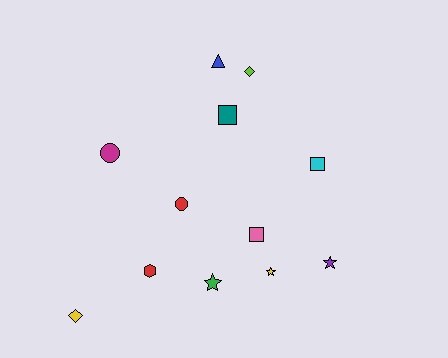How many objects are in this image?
There are 12 objects.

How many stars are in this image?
There are 3 stars.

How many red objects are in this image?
There are 2 red objects.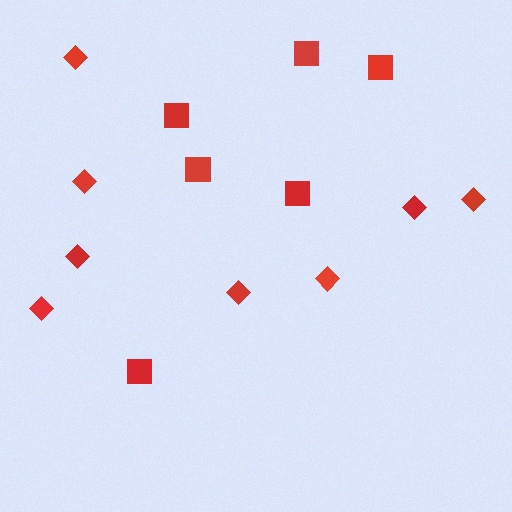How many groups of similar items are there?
There are 2 groups: one group of squares (6) and one group of diamonds (8).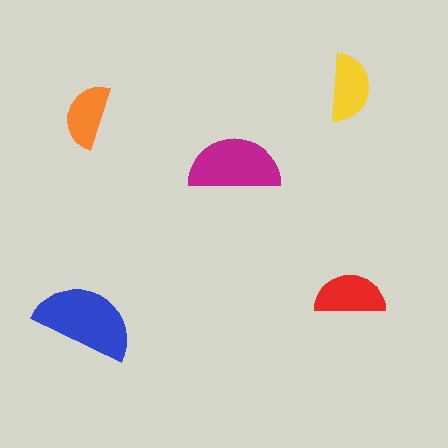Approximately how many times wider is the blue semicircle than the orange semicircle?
About 1.5 times wider.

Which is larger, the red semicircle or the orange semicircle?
The red one.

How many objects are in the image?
There are 5 objects in the image.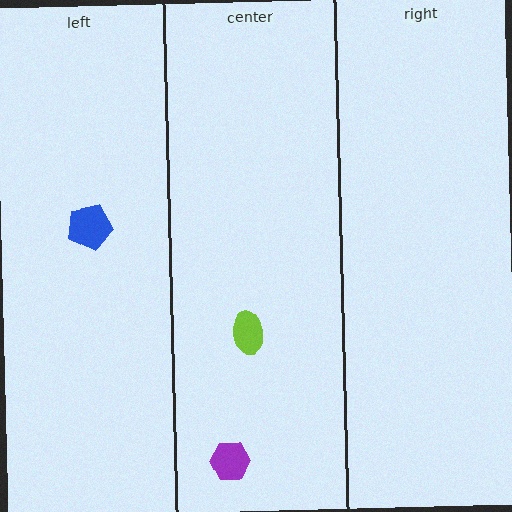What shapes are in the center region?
The purple hexagon, the lime ellipse.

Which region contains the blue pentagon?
The left region.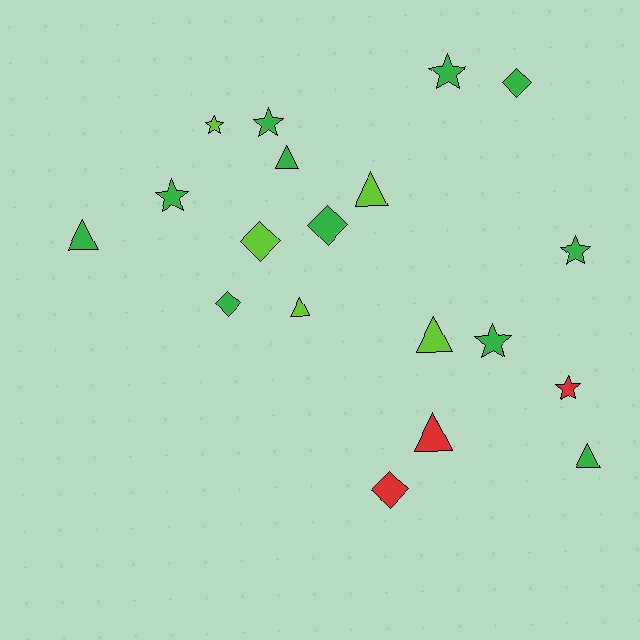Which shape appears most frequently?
Triangle, with 7 objects.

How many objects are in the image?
There are 19 objects.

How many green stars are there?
There are 5 green stars.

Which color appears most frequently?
Green, with 11 objects.